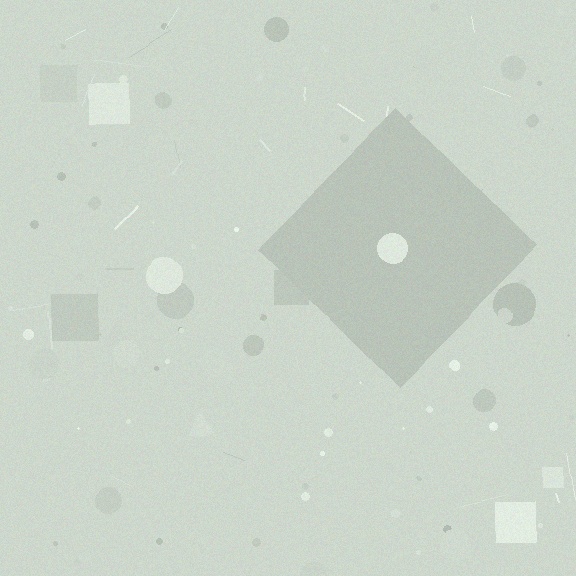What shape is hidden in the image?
A diamond is hidden in the image.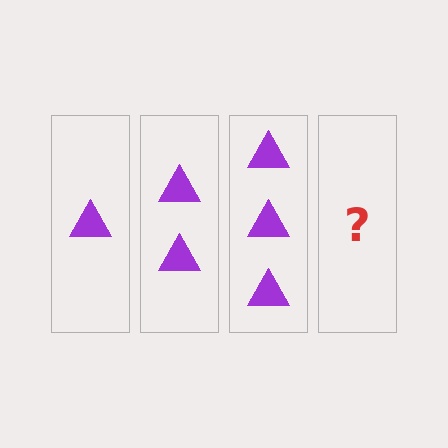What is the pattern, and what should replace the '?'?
The pattern is that each step adds one more triangle. The '?' should be 4 triangles.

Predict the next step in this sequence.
The next step is 4 triangles.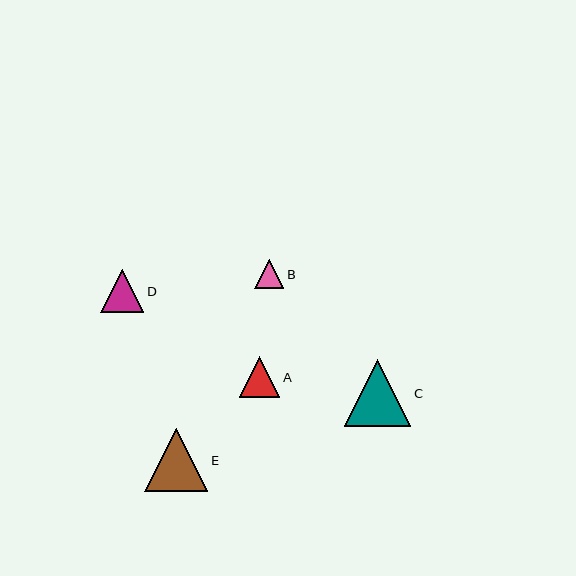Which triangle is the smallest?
Triangle B is the smallest with a size of approximately 30 pixels.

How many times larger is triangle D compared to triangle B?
Triangle D is approximately 1.5 times the size of triangle B.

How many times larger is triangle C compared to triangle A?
Triangle C is approximately 1.6 times the size of triangle A.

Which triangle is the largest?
Triangle C is the largest with a size of approximately 66 pixels.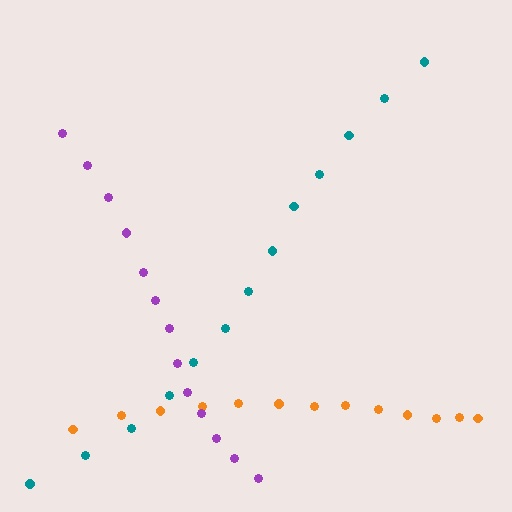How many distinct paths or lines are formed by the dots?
There are 3 distinct paths.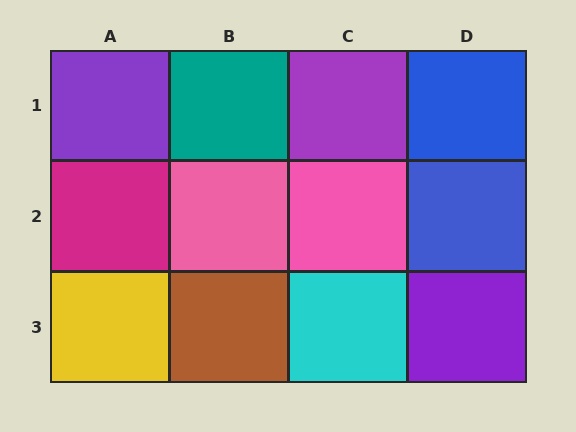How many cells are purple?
3 cells are purple.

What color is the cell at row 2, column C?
Pink.